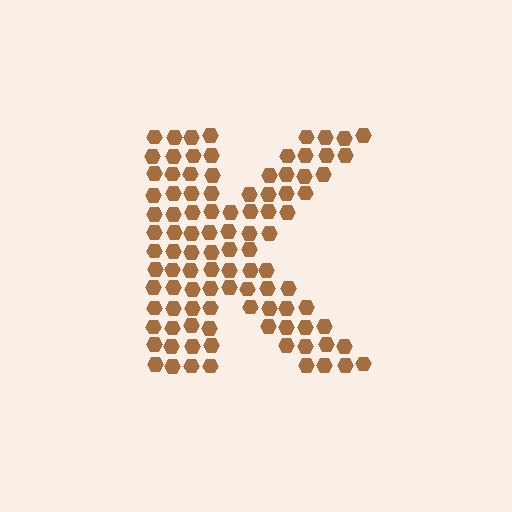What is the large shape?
The large shape is the letter K.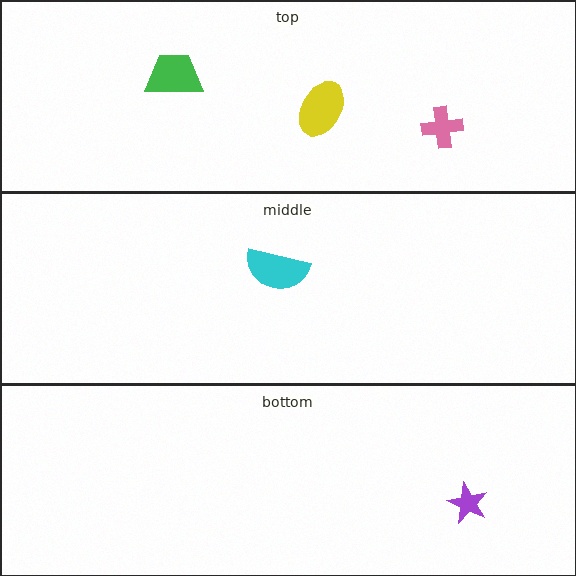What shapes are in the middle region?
The cyan semicircle.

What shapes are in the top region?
The pink cross, the green trapezoid, the yellow ellipse.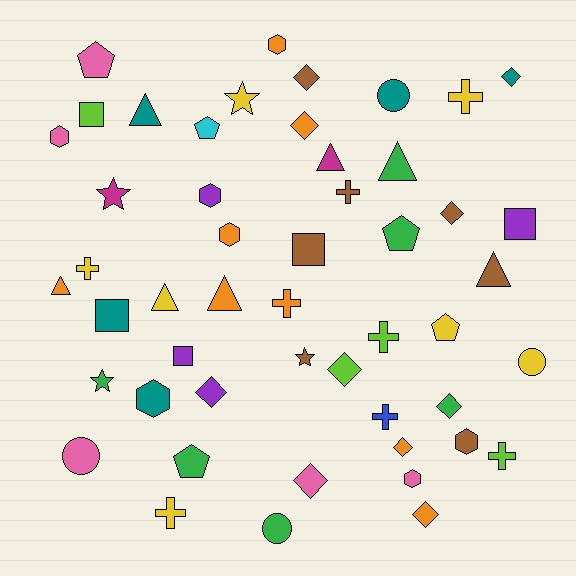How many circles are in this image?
There are 4 circles.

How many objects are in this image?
There are 50 objects.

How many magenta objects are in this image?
There are 2 magenta objects.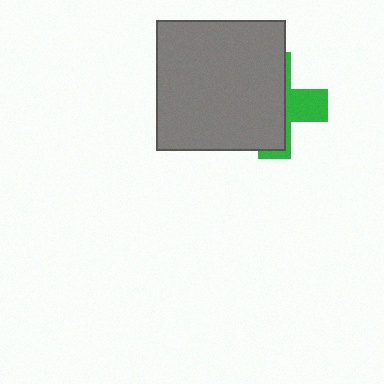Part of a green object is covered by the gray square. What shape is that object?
It is a cross.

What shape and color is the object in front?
The object in front is a gray square.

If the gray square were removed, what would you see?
You would see the complete green cross.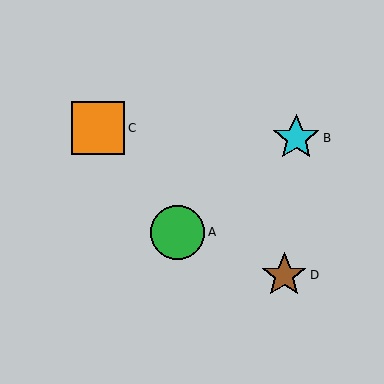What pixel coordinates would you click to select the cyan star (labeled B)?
Click at (296, 138) to select the cyan star B.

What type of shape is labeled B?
Shape B is a cyan star.